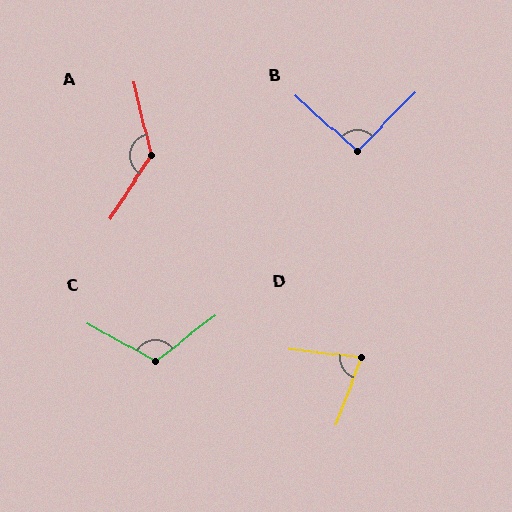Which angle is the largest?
A, at approximately 133 degrees.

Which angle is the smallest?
D, at approximately 76 degrees.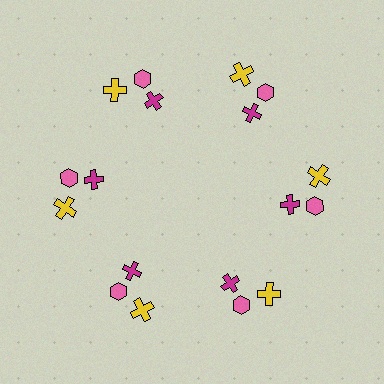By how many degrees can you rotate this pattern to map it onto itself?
The pattern maps onto itself every 60 degrees of rotation.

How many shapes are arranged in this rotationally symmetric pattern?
There are 18 shapes, arranged in 6 groups of 3.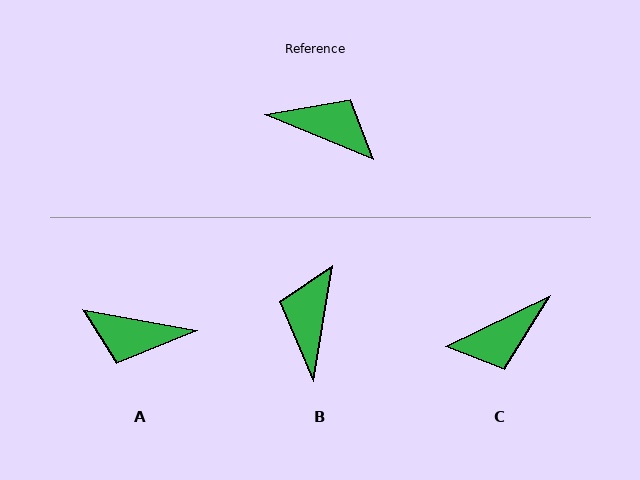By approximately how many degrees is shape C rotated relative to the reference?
Approximately 132 degrees clockwise.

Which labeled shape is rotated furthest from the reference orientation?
A, about 168 degrees away.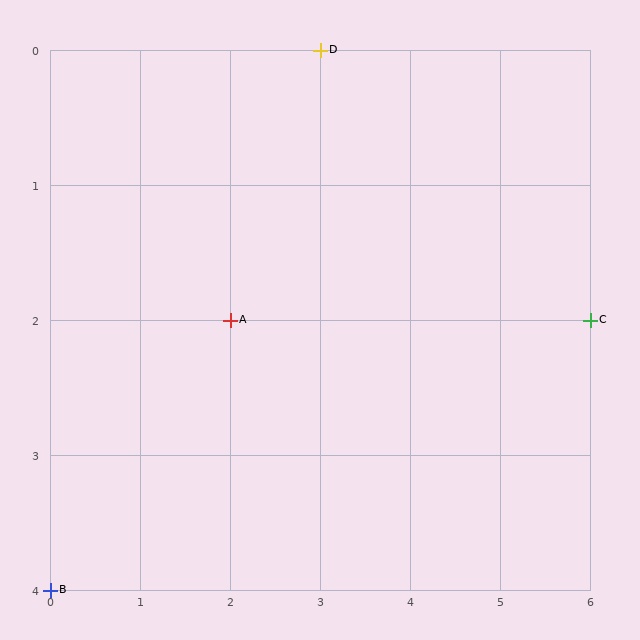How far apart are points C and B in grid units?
Points C and B are 6 columns and 2 rows apart (about 6.3 grid units diagonally).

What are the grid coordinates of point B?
Point B is at grid coordinates (0, 4).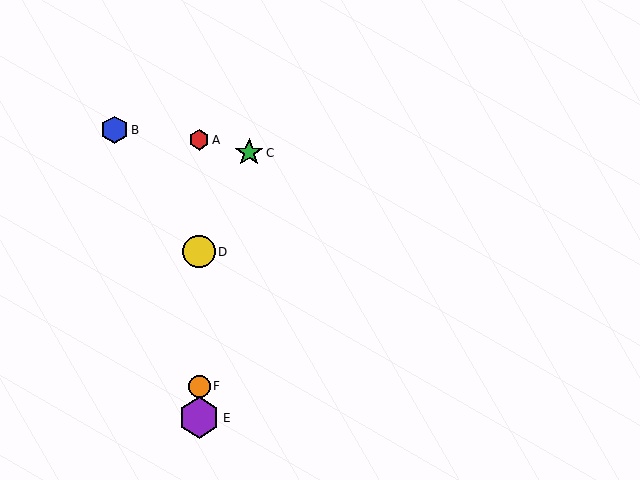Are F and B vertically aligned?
No, F is at x≈199 and B is at x≈114.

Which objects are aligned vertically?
Objects A, D, E, F are aligned vertically.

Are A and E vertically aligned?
Yes, both are at x≈199.